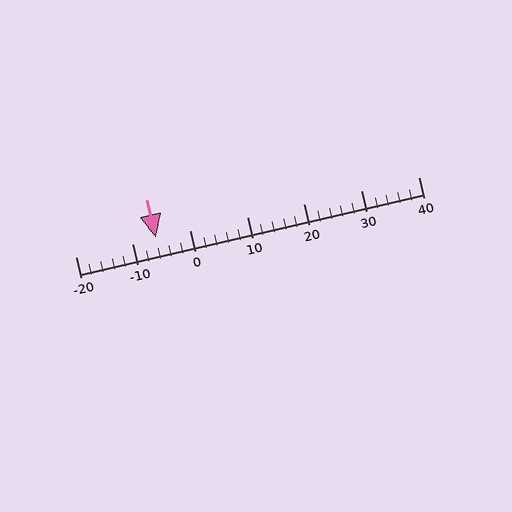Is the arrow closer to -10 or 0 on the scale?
The arrow is closer to -10.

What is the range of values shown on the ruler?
The ruler shows values from -20 to 40.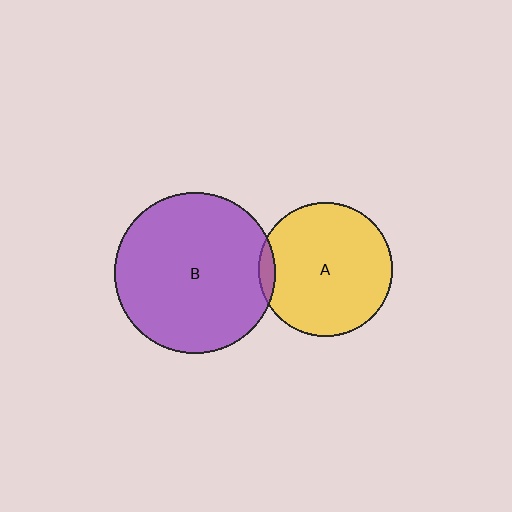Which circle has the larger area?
Circle B (purple).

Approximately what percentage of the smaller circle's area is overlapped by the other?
Approximately 5%.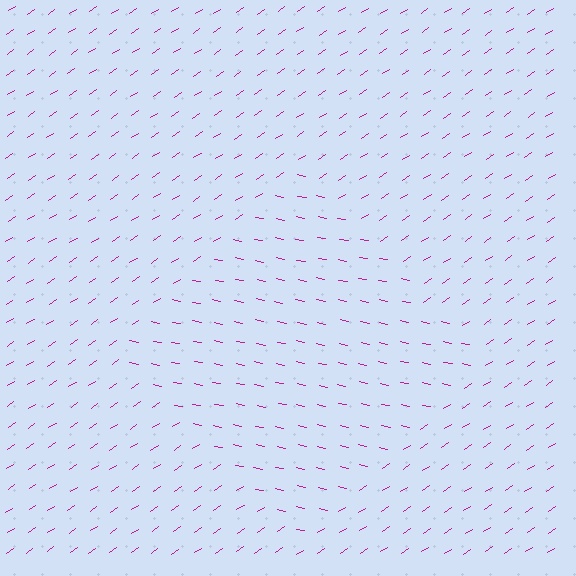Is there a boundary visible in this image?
Yes, there is a texture boundary formed by a change in line orientation.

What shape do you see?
I see a diamond.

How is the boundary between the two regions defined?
The boundary is defined purely by a change in line orientation (approximately 45 degrees difference). All lines are the same color and thickness.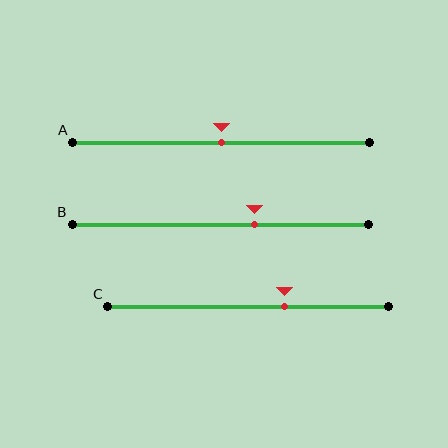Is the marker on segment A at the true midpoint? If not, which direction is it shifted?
Yes, the marker on segment A is at the true midpoint.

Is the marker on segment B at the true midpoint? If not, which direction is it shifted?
No, the marker on segment B is shifted to the right by about 12% of the segment length.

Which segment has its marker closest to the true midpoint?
Segment A has its marker closest to the true midpoint.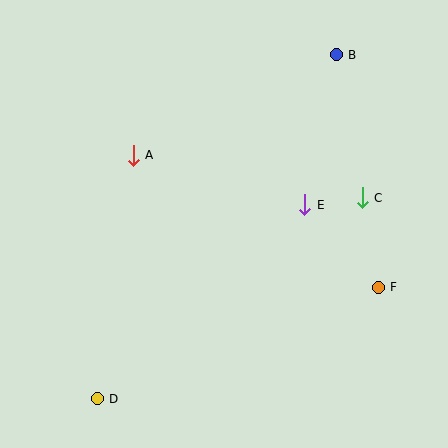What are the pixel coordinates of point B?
Point B is at (336, 55).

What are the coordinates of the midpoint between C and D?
The midpoint between C and D is at (230, 298).